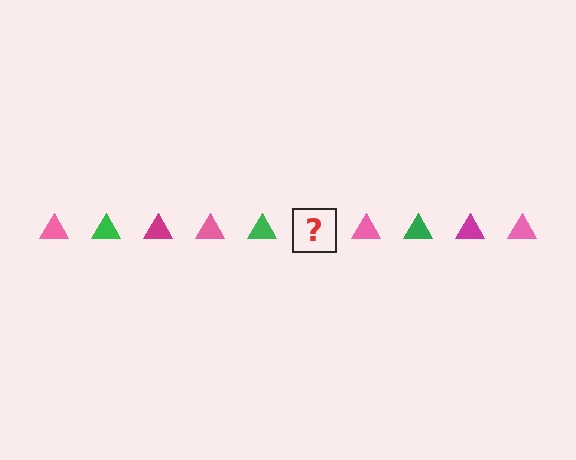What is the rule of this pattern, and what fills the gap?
The rule is that the pattern cycles through pink, green, magenta triangles. The gap should be filled with a magenta triangle.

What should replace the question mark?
The question mark should be replaced with a magenta triangle.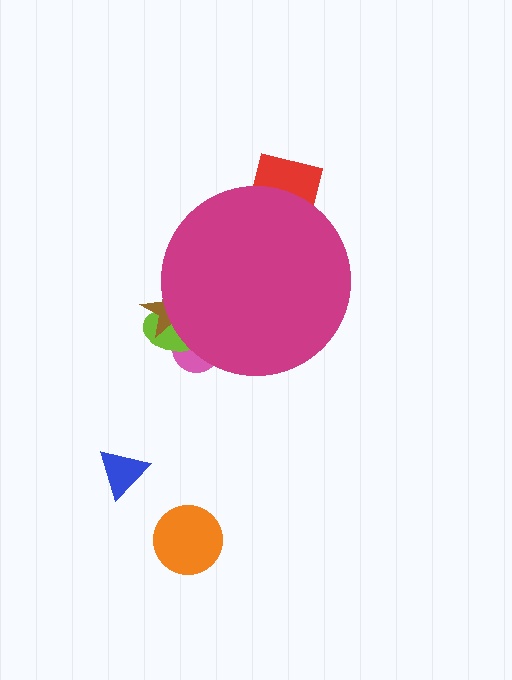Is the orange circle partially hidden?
No, the orange circle is fully visible.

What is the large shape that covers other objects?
A magenta circle.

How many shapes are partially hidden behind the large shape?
4 shapes are partially hidden.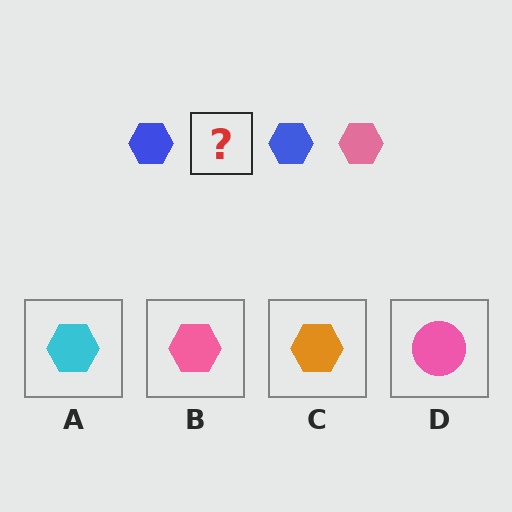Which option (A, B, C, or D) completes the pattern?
B.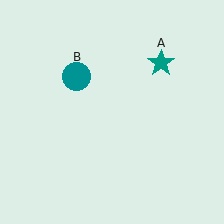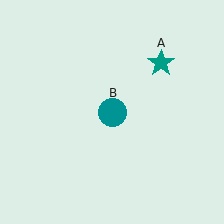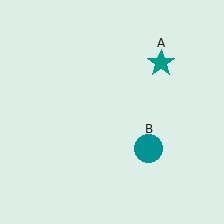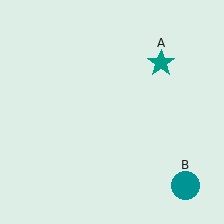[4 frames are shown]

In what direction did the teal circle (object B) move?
The teal circle (object B) moved down and to the right.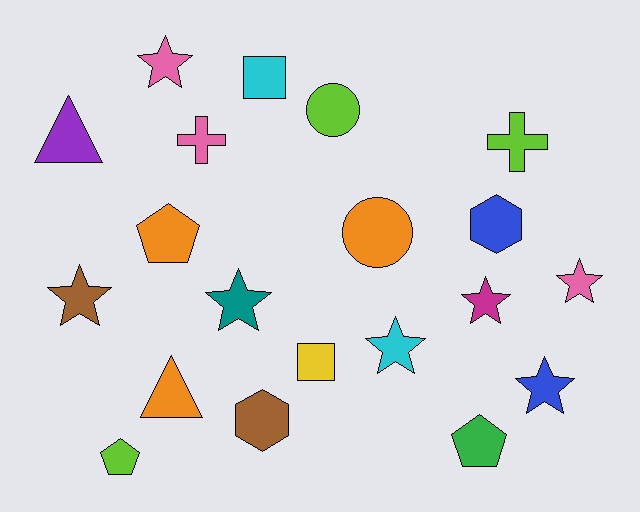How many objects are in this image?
There are 20 objects.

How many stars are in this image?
There are 7 stars.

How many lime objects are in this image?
There are 3 lime objects.